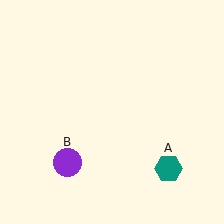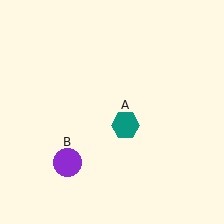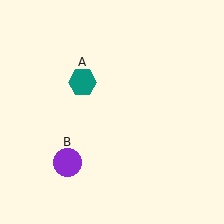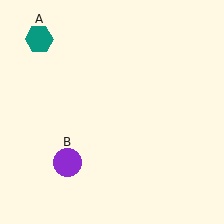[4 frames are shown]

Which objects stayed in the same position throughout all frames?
Purple circle (object B) remained stationary.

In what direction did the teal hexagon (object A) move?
The teal hexagon (object A) moved up and to the left.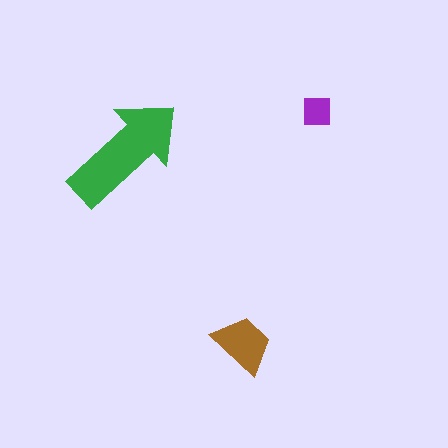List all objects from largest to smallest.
The green arrow, the brown trapezoid, the purple square.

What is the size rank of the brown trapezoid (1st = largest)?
2nd.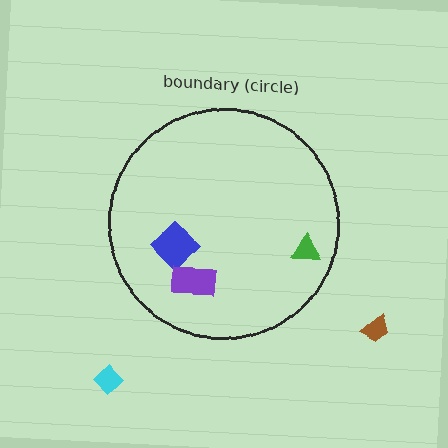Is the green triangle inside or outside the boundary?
Inside.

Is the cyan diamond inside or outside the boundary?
Outside.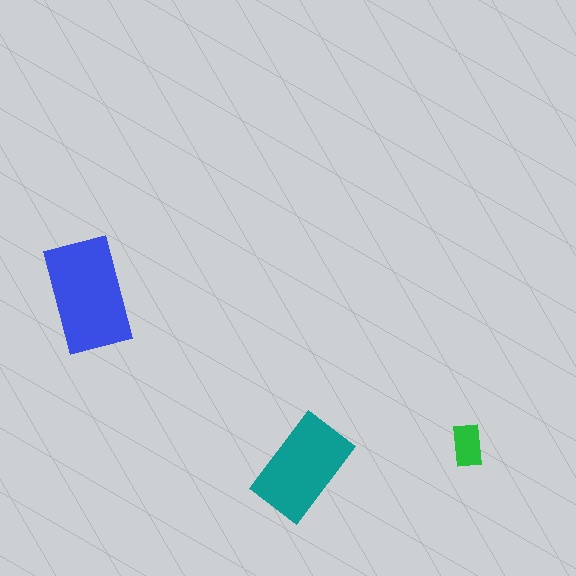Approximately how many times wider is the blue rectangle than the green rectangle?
About 2.5 times wider.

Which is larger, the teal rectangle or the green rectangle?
The teal one.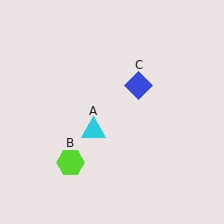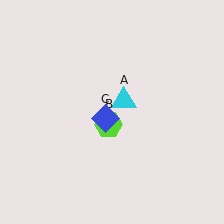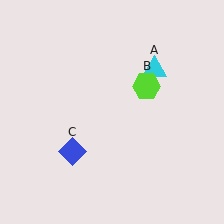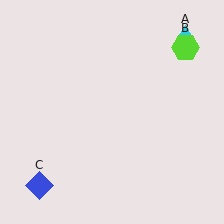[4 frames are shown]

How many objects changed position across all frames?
3 objects changed position: cyan triangle (object A), lime hexagon (object B), blue diamond (object C).